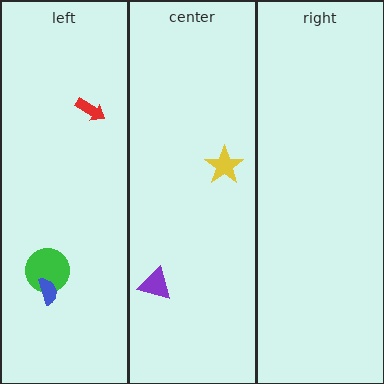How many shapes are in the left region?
3.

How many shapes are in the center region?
2.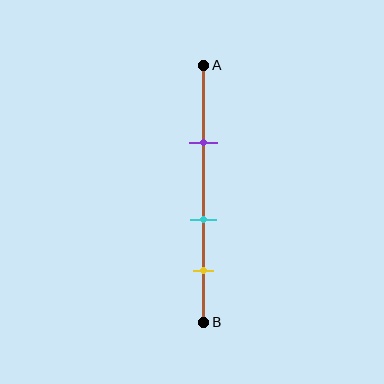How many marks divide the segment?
There are 3 marks dividing the segment.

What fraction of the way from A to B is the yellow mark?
The yellow mark is approximately 80% (0.8) of the way from A to B.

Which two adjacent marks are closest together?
The cyan and yellow marks are the closest adjacent pair.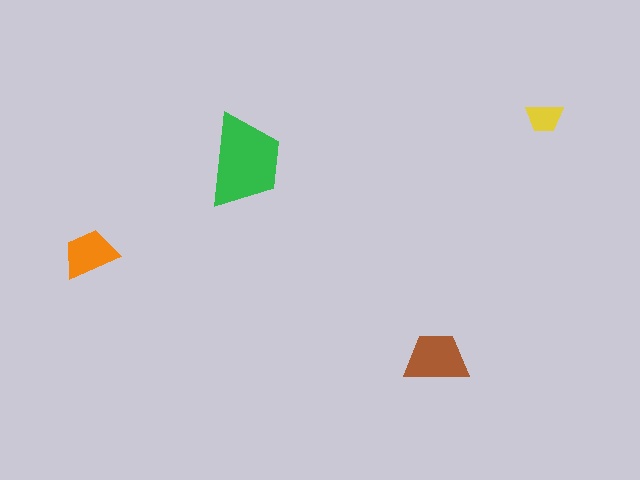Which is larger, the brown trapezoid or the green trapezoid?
The green one.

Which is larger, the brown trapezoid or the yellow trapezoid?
The brown one.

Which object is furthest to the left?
The orange trapezoid is leftmost.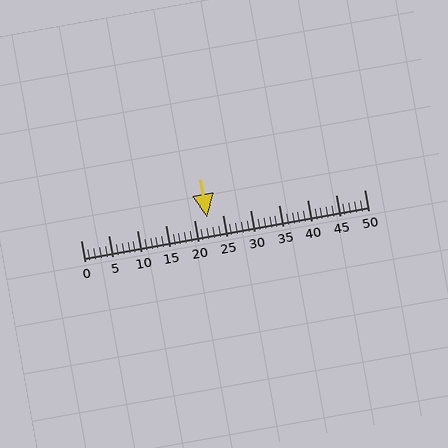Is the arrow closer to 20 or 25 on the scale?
The arrow is closer to 20.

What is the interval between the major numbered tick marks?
The major tick marks are spaced 5 units apart.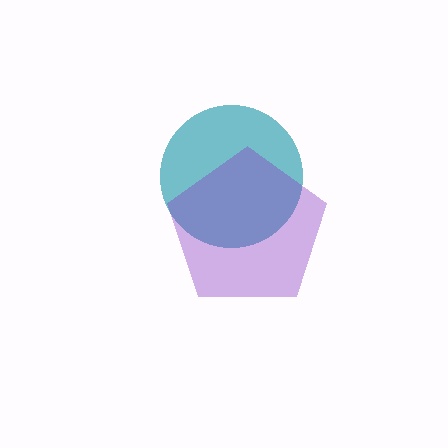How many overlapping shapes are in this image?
There are 2 overlapping shapes in the image.